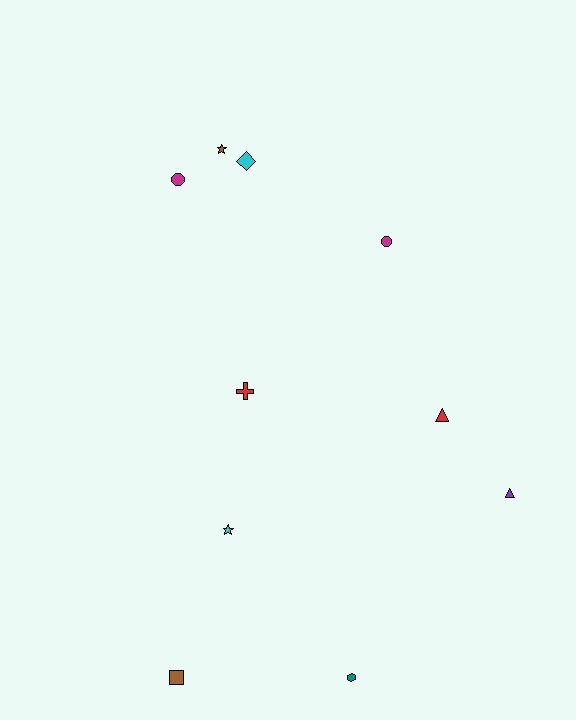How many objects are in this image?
There are 10 objects.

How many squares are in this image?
There is 1 square.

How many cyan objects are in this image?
There are 2 cyan objects.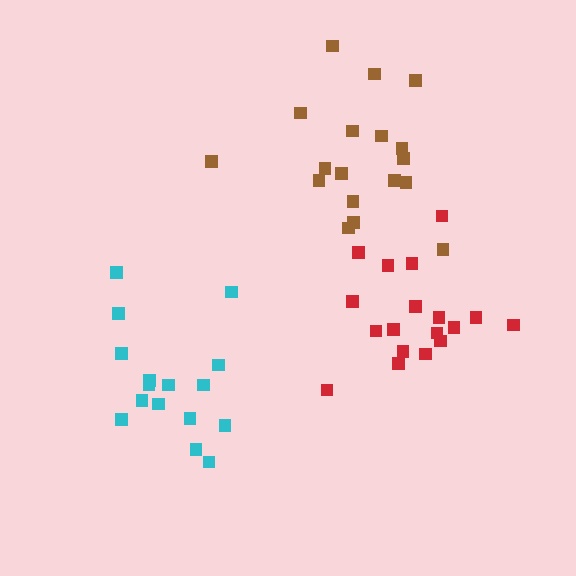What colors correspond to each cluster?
The clusters are colored: brown, red, cyan.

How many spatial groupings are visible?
There are 3 spatial groupings.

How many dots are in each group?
Group 1: 18 dots, Group 2: 18 dots, Group 3: 16 dots (52 total).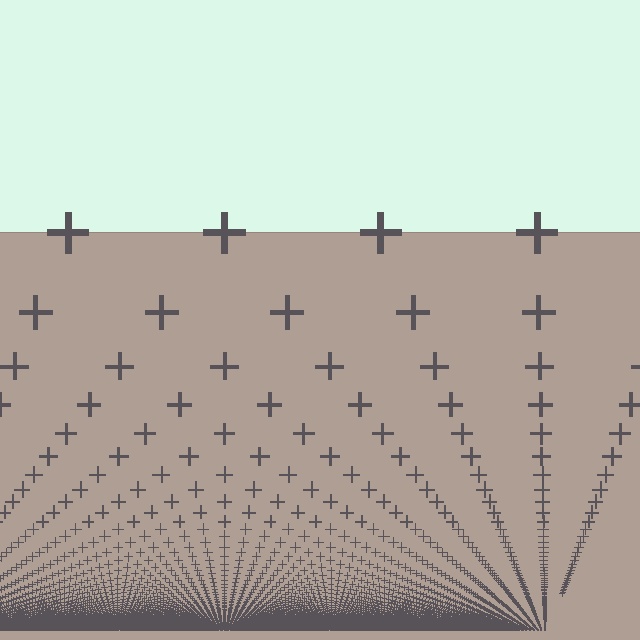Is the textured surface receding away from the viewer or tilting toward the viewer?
The surface appears to tilt toward the viewer. Texture elements get larger and sparser toward the top.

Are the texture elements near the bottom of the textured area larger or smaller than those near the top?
Smaller. The gradient is inverted — elements near the bottom are smaller and denser.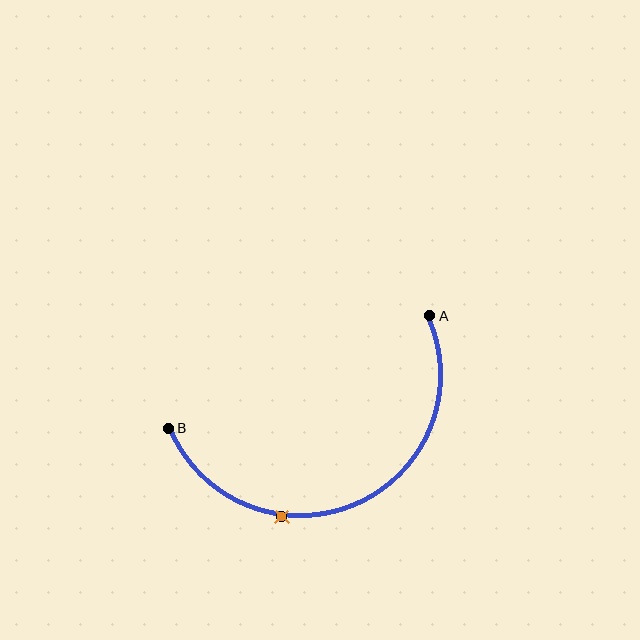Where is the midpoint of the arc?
The arc midpoint is the point on the curve farthest from the straight line joining A and B. It sits below that line.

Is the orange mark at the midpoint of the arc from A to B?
No. The orange mark lies on the arc but is closer to endpoint B. The arc midpoint would be at the point on the curve equidistant along the arc from both A and B.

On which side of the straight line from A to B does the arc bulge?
The arc bulges below the straight line connecting A and B.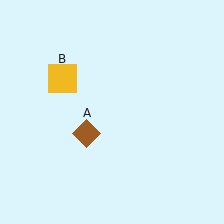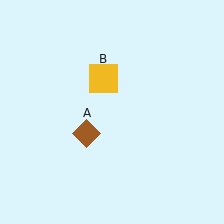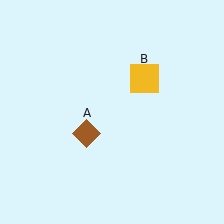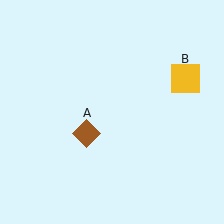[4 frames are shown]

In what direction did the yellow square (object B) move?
The yellow square (object B) moved right.